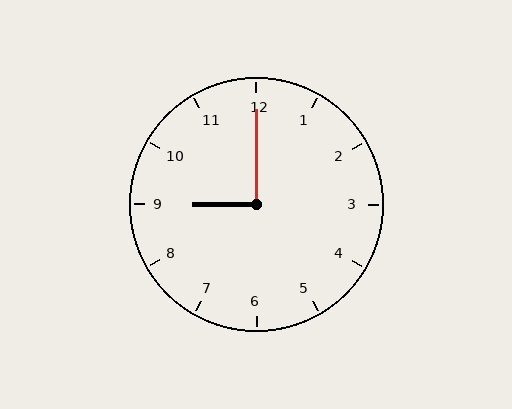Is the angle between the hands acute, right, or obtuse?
It is right.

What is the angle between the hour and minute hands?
Approximately 90 degrees.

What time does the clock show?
9:00.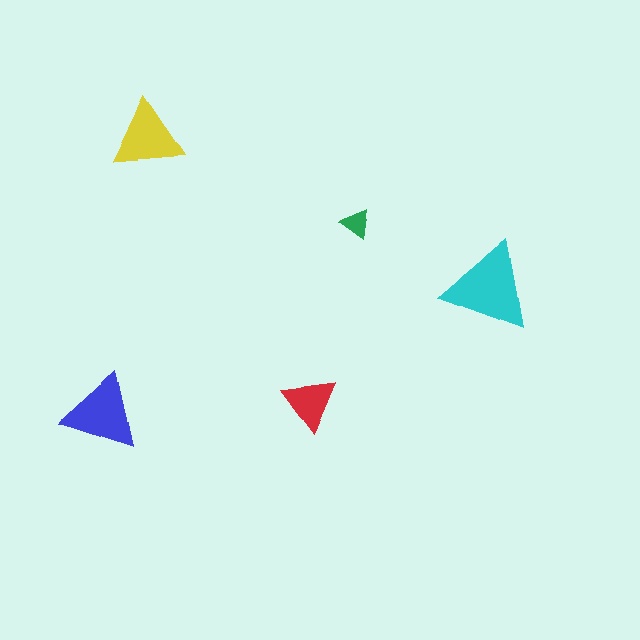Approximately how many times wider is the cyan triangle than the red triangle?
About 1.5 times wider.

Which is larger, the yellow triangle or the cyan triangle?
The cyan one.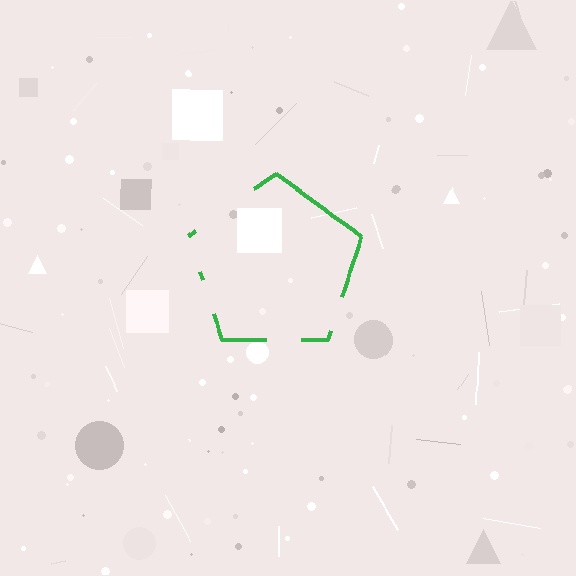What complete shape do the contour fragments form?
The contour fragments form a pentagon.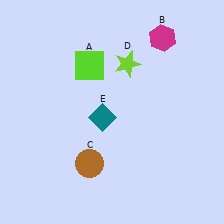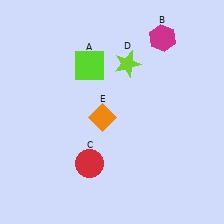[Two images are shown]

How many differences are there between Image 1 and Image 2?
There are 2 differences between the two images.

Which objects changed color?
C changed from brown to red. E changed from teal to orange.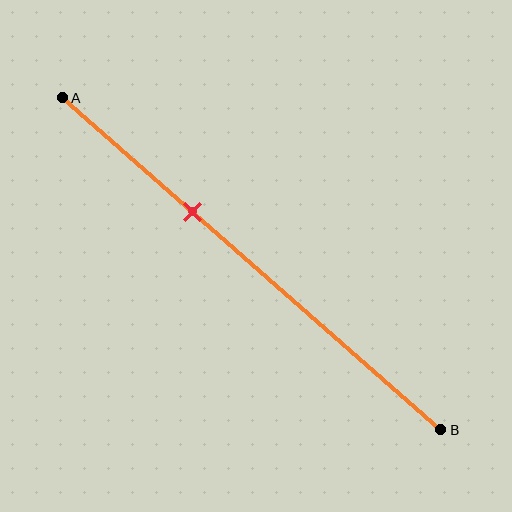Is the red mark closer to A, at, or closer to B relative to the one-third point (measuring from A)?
The red mark is approximately at the one-third point of segment AB.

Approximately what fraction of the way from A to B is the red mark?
The red mark is approximately 35% of the way from A to B.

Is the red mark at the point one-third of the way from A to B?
Yes, the mark is approximately at the one-third point.